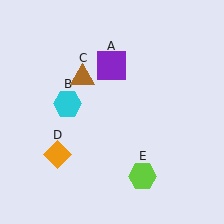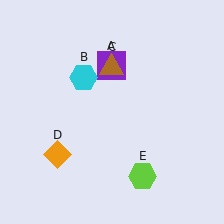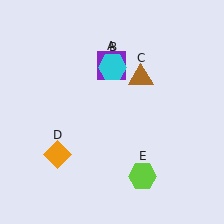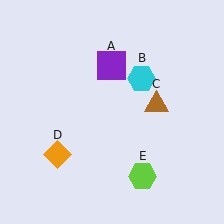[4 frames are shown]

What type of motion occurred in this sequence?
The cyan hexagon (object B), brown triangle (object C) rotated clockwise around the center of the scene.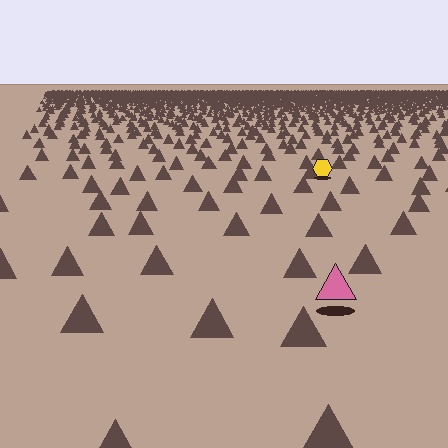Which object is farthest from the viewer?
The yellow hexagon is farthest from the viewer. It appears smaller and the ground texture around it is denser.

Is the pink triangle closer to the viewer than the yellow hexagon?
Yes. The pink triangle is closer — you can tell from the texture gradient: the ground texture is coarser near it.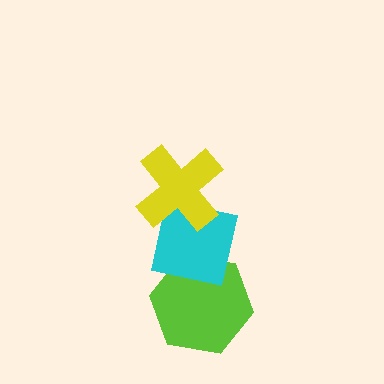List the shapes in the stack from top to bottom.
From top to bottom: the yellow cross, the cyan square, the lime hexagon.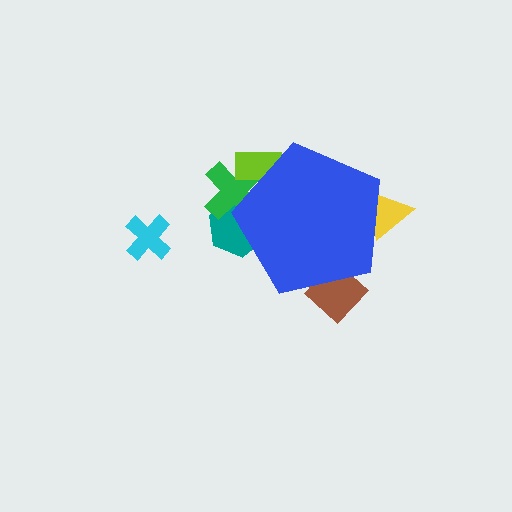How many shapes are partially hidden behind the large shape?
5 shapes are partially hidden.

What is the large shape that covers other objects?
A blue pentagon.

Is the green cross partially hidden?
Yes, the green cross is partially hidden behind the blue pentagon.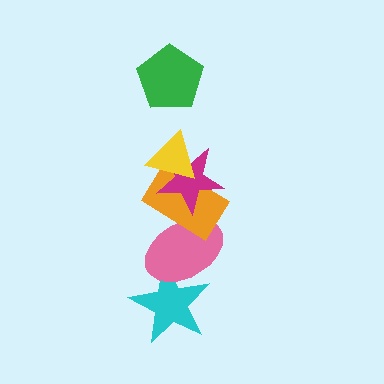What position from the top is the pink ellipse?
The pink ellipse is 5th from the top.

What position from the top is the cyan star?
The cyan star is 6th from the top.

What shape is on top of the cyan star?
The pink ellipse is on top of the cyan star.